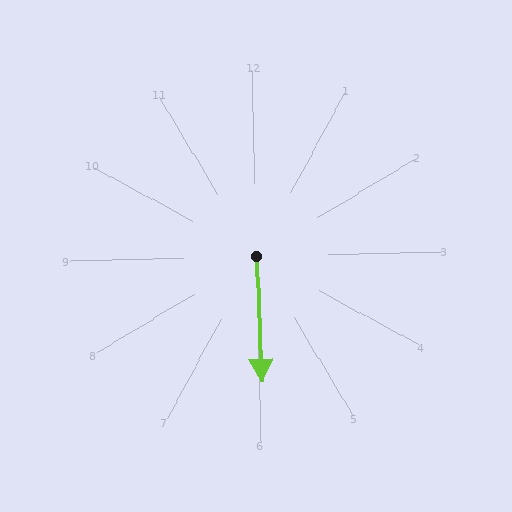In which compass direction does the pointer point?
South.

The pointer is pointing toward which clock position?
Roughly 6 o'clock.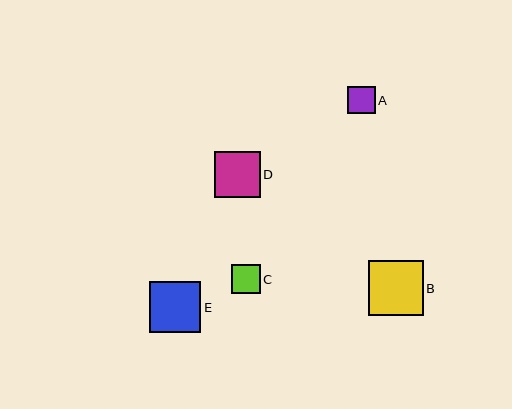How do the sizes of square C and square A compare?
Square C and square A are approximately the same size.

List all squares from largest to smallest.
From largest to smallest: B, E, D, C, A.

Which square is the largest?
Square B is the largest with a size of approximately 55 pixels.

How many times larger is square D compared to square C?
Square D is approximately 1.6 times the size of square C.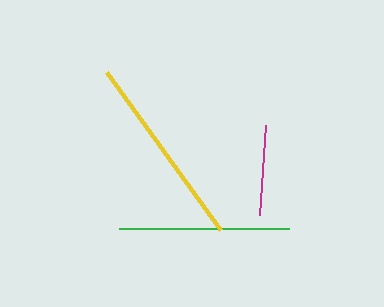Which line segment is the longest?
The yellow line is the longest at approximately 195 pixels.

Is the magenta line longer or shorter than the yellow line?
The yellow line is longer than the magenta line.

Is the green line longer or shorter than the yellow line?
The yellow line is longer than the green line.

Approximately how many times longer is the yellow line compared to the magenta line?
The yellow line is approximately 2.2 times the length of the magenta line.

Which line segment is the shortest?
The magenta line is the shortest at approximately 90 pixels.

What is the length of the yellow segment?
The yellow segment is approximately 195 pixels long.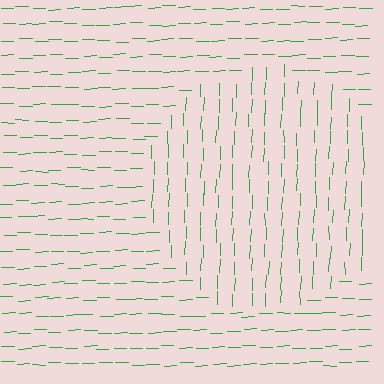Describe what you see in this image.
The image is filled with small green line segments. A circle region in the image has lines oriented differently from the surrounding lines, creating a visible texture boundary.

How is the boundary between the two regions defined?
The boundary is defined purely by a change in line orientation (approximately 87 degrees difference). All lines are the same color and thickness.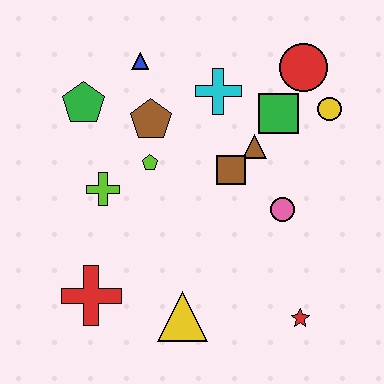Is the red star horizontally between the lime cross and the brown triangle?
No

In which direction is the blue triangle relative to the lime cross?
The blue triangle is above the lime cross.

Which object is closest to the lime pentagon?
The brown pentagon is closest to the lime pentagon.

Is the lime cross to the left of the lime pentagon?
Yes